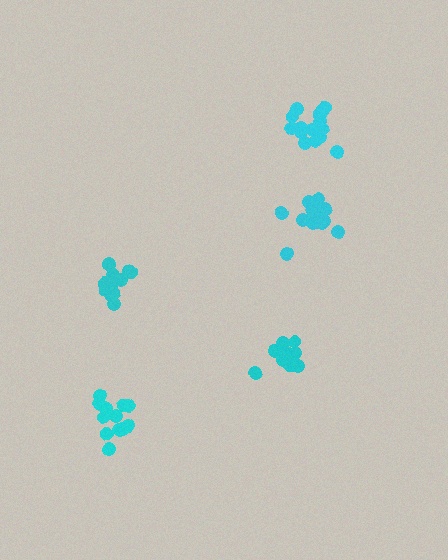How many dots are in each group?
Group 1: 13 dots, Group 2: 12 dots, Group 3: 14 dots, Group 4: 12 dots, Group 5: 16 dots (67 total).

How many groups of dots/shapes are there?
There are 5 groups.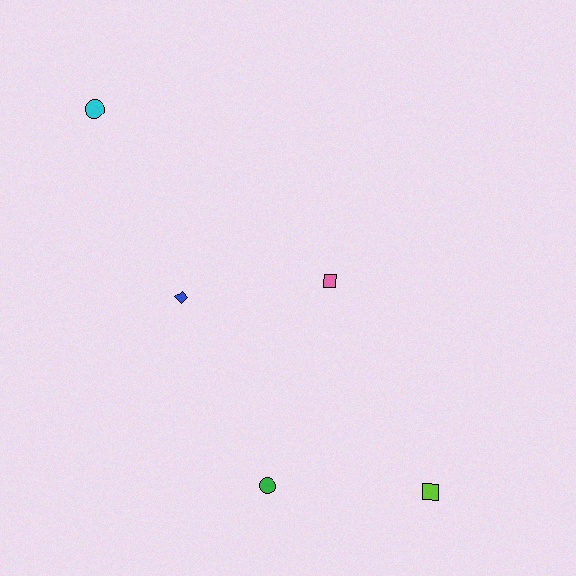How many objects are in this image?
There are 5 objects.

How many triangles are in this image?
There are no triangles.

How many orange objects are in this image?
There are no orange objects.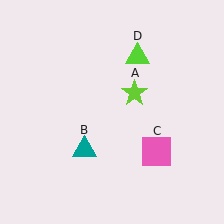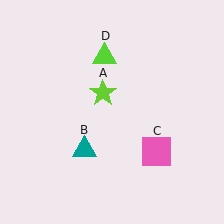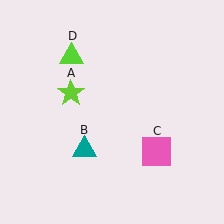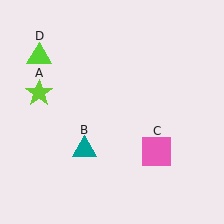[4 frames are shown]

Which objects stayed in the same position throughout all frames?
Teal triangle (object B) and pink square (object C) remained stationary.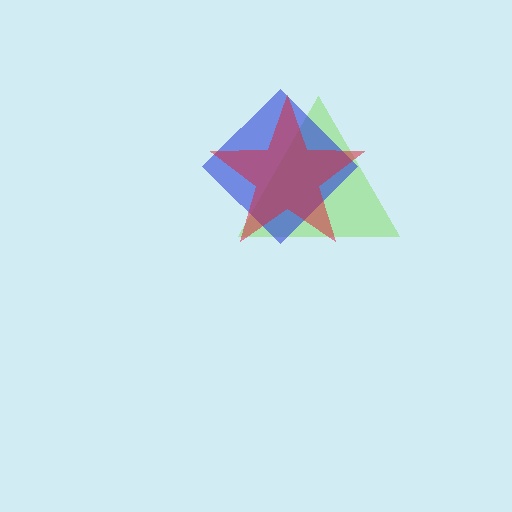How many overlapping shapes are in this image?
There are 3 overlapping shapes in the image.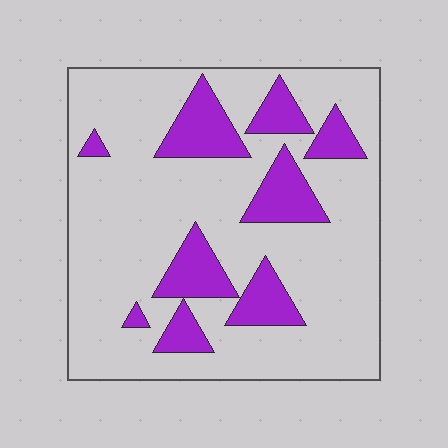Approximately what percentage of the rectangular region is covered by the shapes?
Approximately 20%.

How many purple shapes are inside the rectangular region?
9.